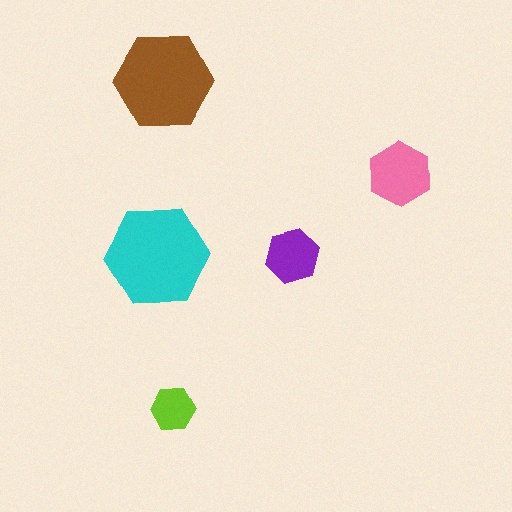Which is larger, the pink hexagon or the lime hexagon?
The pink one.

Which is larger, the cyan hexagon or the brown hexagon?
The cyan one.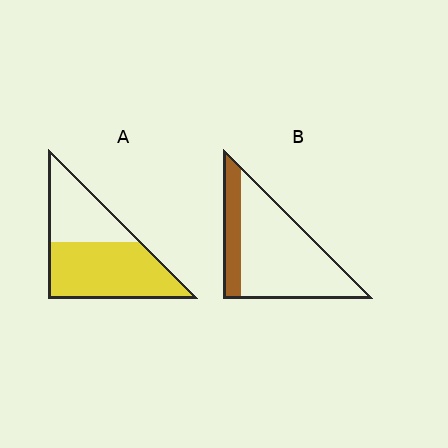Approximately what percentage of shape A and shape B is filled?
A is approximately 60% and B is approximately 20%.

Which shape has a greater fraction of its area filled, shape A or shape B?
Shape A.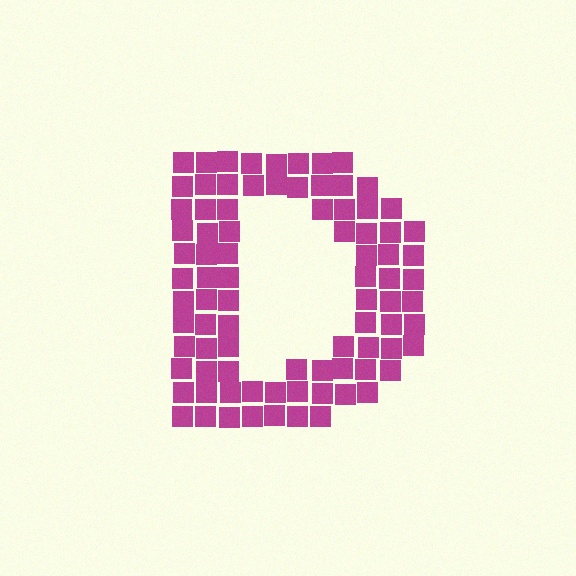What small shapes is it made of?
It is made of small squares.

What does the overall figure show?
The overall figure shows the letter D.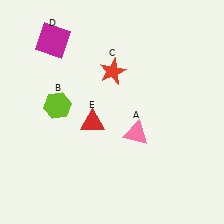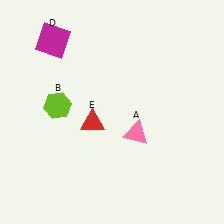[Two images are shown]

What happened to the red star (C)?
The red star (C) was removed in Image 2. It was in the top-right area of Image 1.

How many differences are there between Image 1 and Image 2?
There is 1 difference between the two images.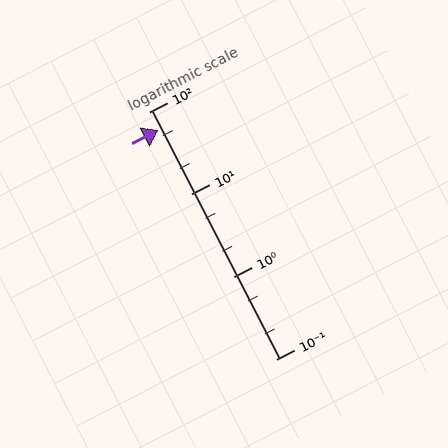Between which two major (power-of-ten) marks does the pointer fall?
The pointer is between 10 and 100.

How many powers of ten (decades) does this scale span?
The scale spans 3 decades, from 0.1 to 100.